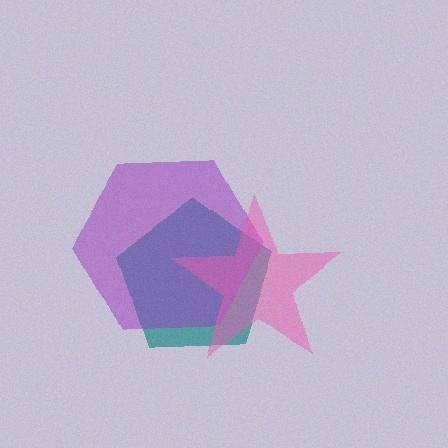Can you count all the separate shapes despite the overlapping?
Yes, there are 3 separate shapes.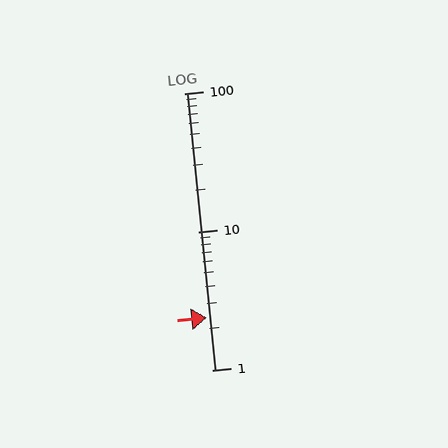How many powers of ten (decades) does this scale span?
The scale spans 2 decades, from 1 to 100.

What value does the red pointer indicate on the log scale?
The pointer indicates approximately 2.4.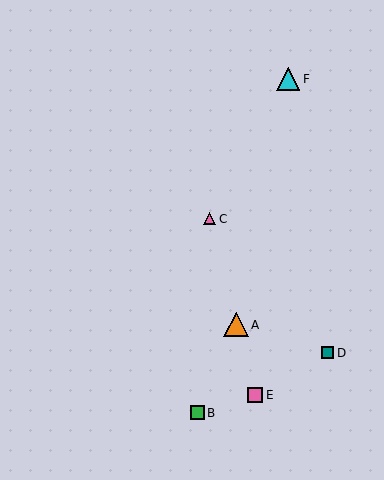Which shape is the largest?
The orange triangle (labeled A) is the largest.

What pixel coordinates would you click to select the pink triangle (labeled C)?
Click at (210, 219) to select the pink triangle C.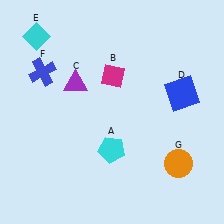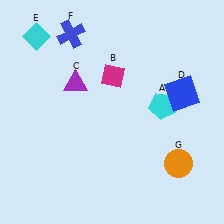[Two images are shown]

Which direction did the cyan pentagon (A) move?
The cyan pentagon (A) moved right.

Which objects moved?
The objects that moved are: the cyan pentagon (A), the blue cross (F).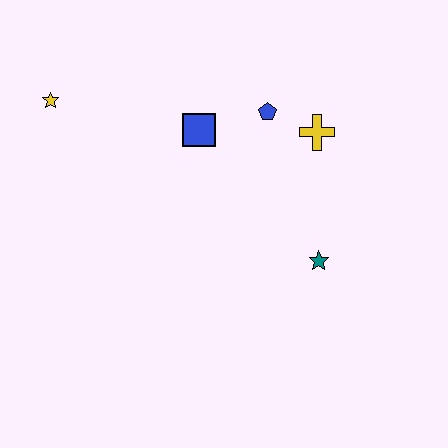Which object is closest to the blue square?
The blue pentagon is closest to the blue square.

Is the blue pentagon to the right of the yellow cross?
No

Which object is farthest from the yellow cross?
The yellow star is farthest from the yellow cross.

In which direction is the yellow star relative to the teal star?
The yellow star is to the left of the teal star.